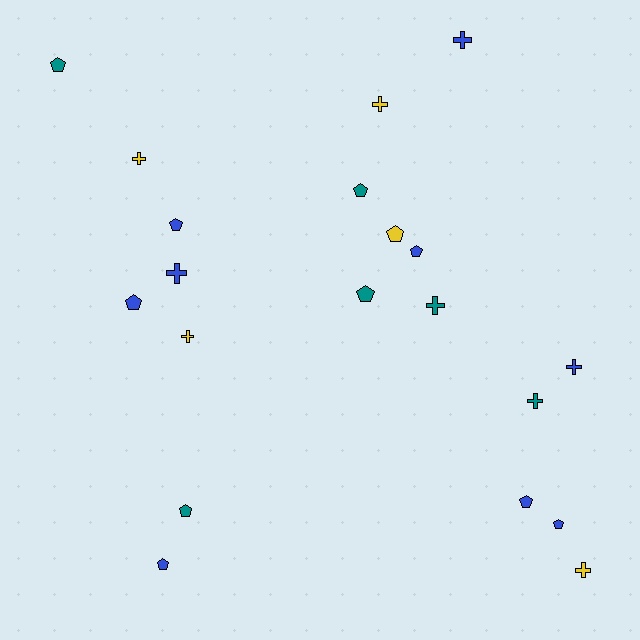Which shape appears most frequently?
Pentagon, with 11 objects.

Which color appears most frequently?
Blue, with 9 objects.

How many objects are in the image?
There are 20 objects.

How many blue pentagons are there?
There are 6 blue pentagons.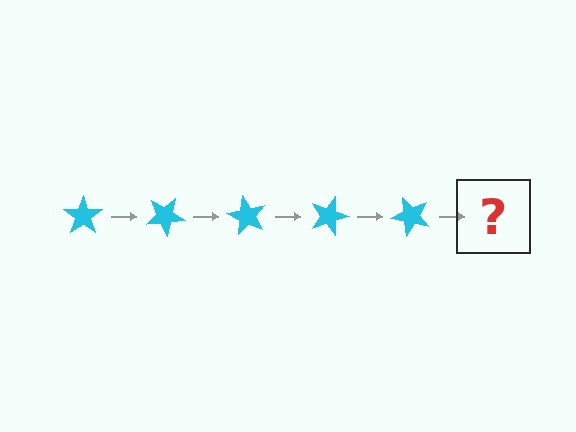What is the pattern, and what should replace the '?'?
The pattern is that the star rotates 30 degrees each step. The '?' should be a cyan star rotated 150 degrees.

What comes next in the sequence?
The next element should be a cyan star rotated 150 degrees.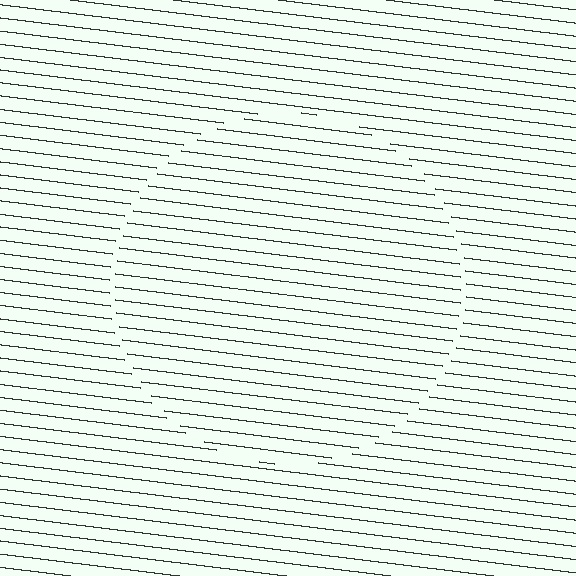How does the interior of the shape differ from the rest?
The interior of the shape contains the same grating, shifted by half a period — the contour is defined by the phase discontinuity where line-ends from the inner and outer gratings abut.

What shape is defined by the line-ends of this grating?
An illusory circle. The interior of the shape contains the same grating, shifted by half a period — the contour is defined by the phase discontinuity where line-ends from the inner and outer gratings abut.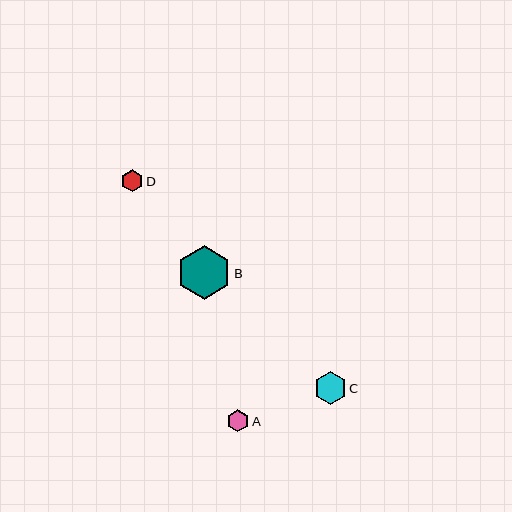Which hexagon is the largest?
Hexagon B is the largest with a size of approximately 53 pixels.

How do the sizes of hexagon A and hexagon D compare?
Hexagon A and hexagon D are approximately the same size.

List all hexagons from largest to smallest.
From largest to smallest: B, C, A, D.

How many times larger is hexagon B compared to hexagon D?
Hexagon B is approximately 2.4 times the size of hexagon D.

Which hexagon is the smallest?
Hexagon D is the smallest with a size of approximately 22 pixels.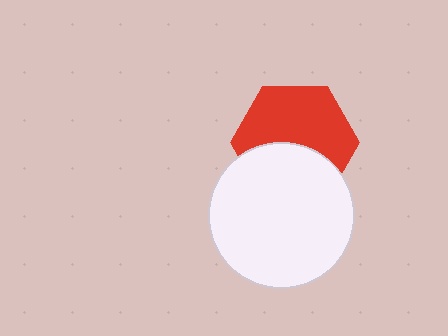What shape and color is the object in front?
The object in front is a white circle.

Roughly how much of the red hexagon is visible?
About half of it is visible (roughly 60%).